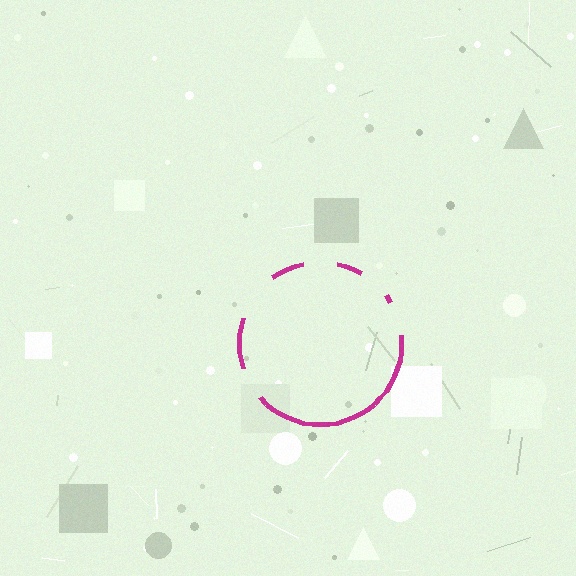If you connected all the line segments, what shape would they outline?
They would outline a circle.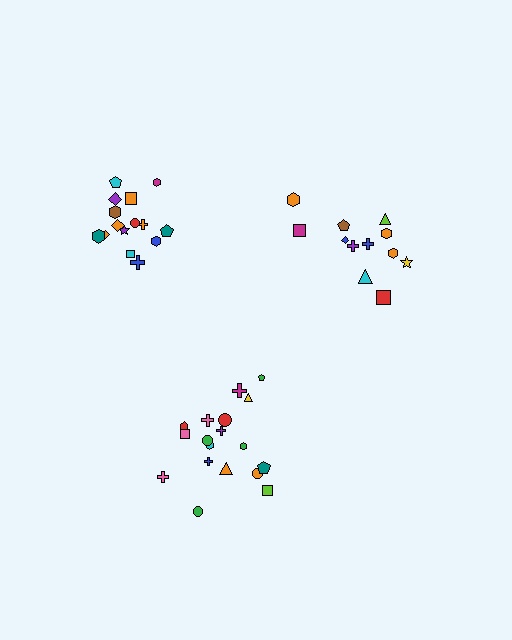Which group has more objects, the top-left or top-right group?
The top-left group.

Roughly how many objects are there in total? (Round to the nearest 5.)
Roughly 45 objects in total.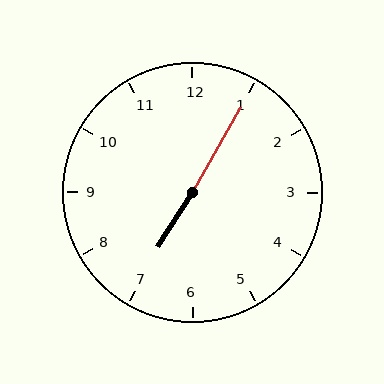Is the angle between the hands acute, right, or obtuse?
It is obtuse.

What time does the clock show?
7:05.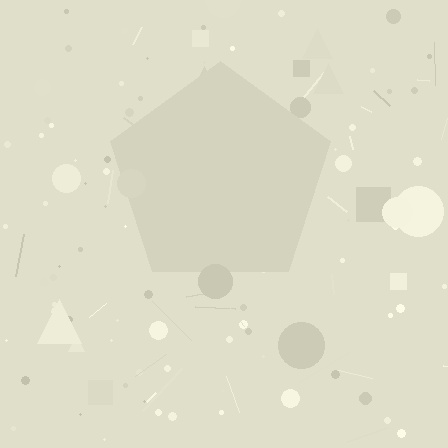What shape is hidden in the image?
A pentagon is hidden in the image.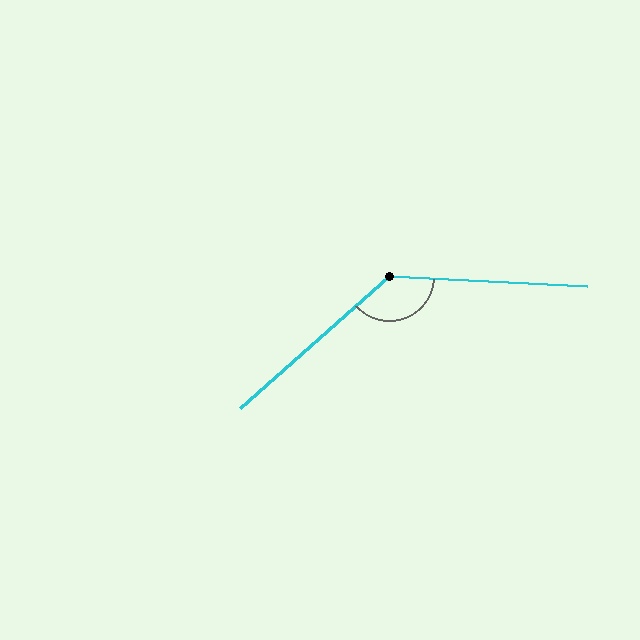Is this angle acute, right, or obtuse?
It is obtuse.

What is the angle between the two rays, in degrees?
Approximately 135 degrees.